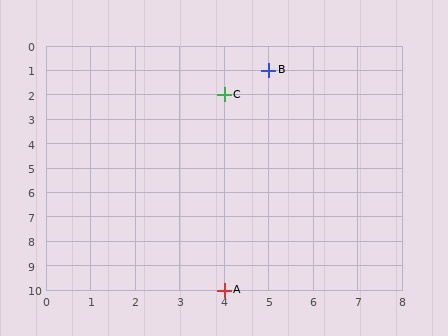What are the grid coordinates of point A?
Point A is at grid coordinates (4, 10).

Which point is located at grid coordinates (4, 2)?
Point C is at (4, 2).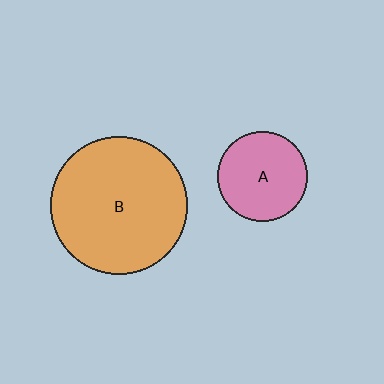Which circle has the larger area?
Circle B (orange).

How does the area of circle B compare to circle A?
Approximately 2.3 times.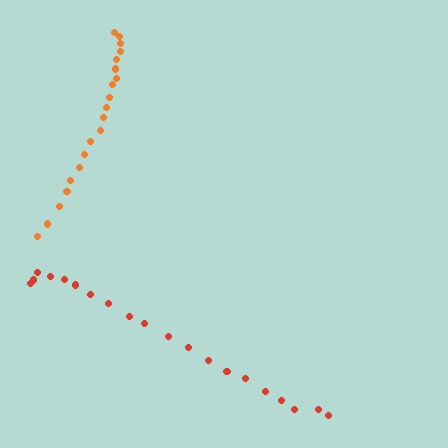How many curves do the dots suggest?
There are 2 distinct paths.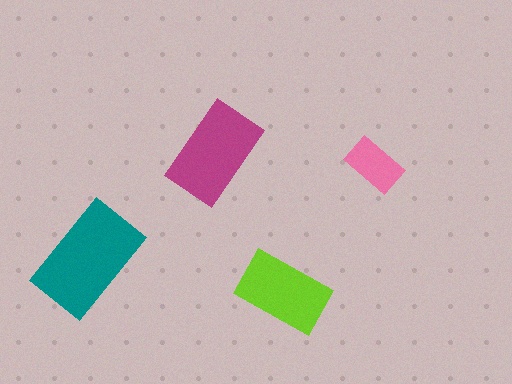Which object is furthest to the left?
The teal rectangle is leftmost.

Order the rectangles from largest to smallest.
the teal one, the magenta one, the lime one, the pink one.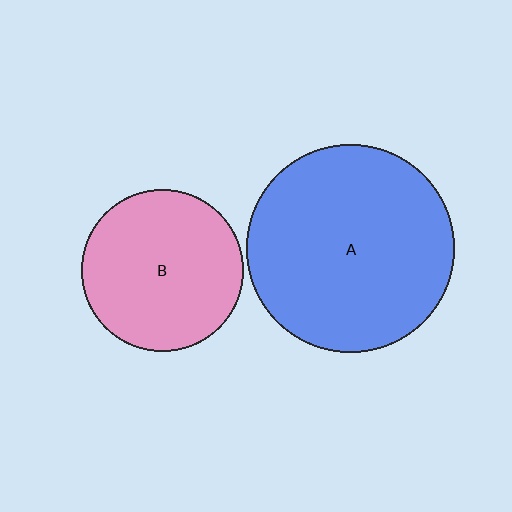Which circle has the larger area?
Circle A (blue).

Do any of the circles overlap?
No, none of the circles overlap.